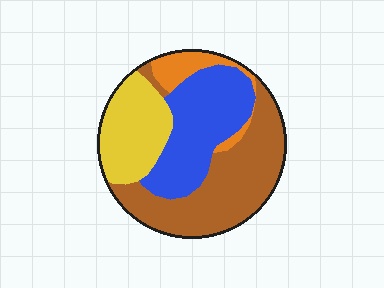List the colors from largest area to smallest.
From largest to smallest: brown, blue, yellow, orange.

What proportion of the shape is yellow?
Yellow covers about 20% of the shape.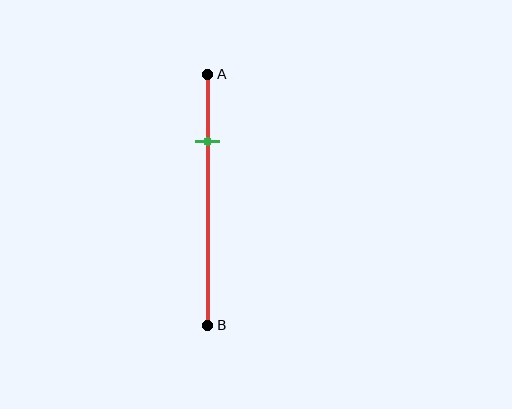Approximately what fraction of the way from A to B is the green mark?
The green mark is approximately 25% of the way from A to B.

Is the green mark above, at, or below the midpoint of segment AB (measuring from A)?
The green mark is above the midpoint of segment AB.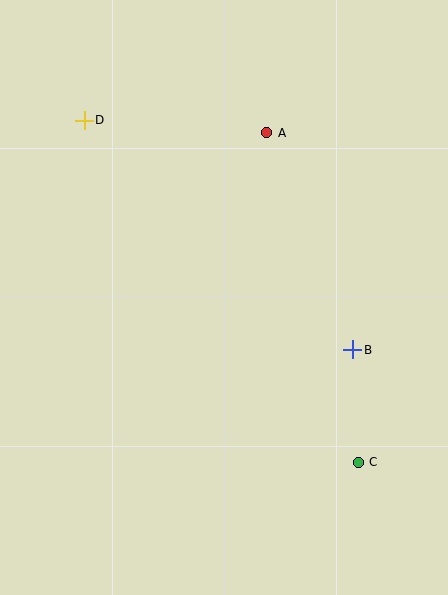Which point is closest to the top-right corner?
Point A is closest to the top-right corner.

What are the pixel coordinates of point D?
Point D is at (84, 120).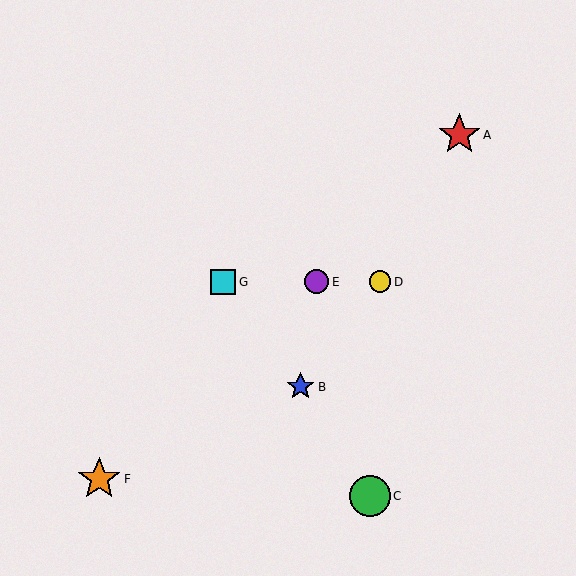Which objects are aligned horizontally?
Objects D, E, G are aligned horizontally.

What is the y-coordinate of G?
Object G is at y≈282.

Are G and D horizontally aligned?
Yes, both are at y≈282.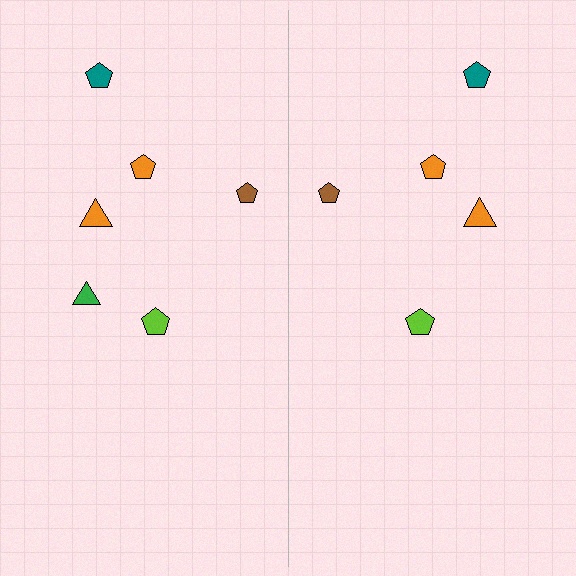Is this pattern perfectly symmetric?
No, the pattern is not perfectly symmetric. A green triangle is missing from the right side.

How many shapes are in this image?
There are 11 shapes in this image.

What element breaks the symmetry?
A green triangle is missing from the right side.